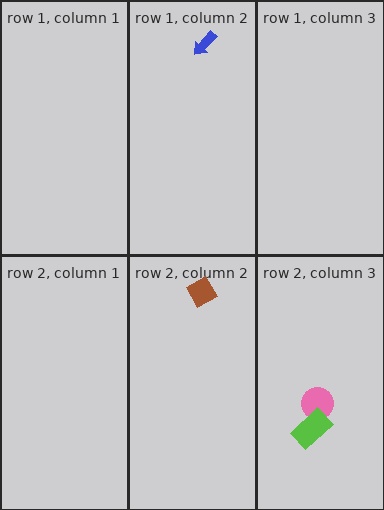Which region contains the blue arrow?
The row 1, column 2 region.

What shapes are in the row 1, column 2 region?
The blue arrow.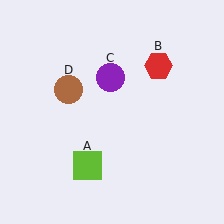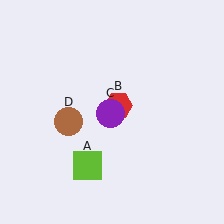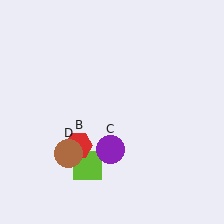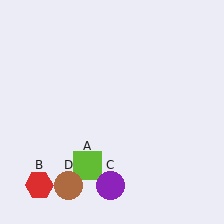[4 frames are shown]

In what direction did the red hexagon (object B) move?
The red hexagon (object B) moved down and to the left.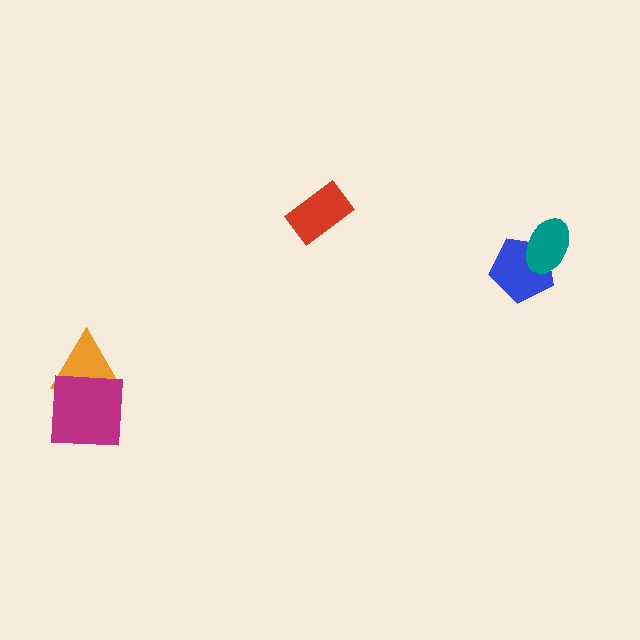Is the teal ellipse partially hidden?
No, no other shape covers it.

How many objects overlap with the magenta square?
1 object overlaps with the magenta square.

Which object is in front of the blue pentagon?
The teal ellipse is in front of the blue pentagon.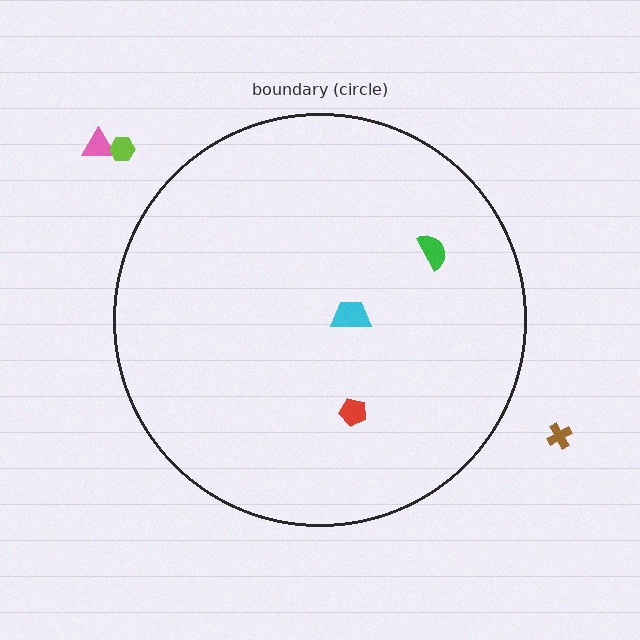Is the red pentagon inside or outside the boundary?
Inside.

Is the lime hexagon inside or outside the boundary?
Outside.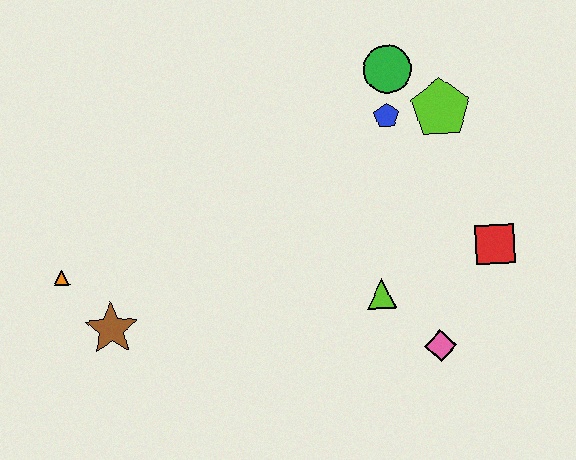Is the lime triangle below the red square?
Yes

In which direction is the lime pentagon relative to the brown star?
The lime pentagon is to the right of the brown star.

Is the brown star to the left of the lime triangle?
Yes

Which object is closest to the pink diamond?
The lime triangle is closest to the pink diamond.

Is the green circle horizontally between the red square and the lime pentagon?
No